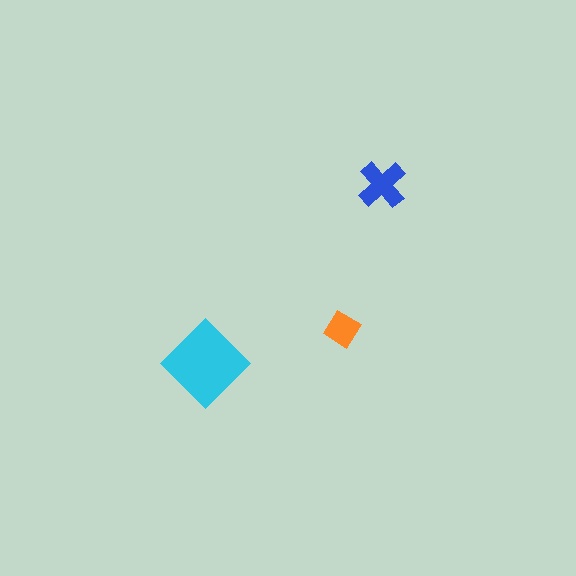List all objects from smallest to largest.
The orange diamond, the blue cross, the cyan diamond.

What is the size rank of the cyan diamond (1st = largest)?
1st.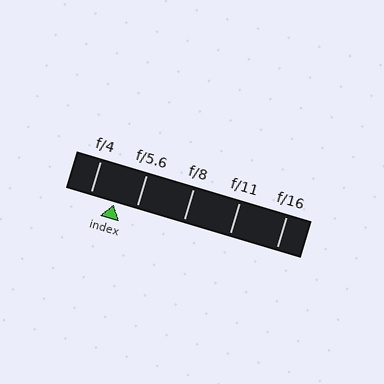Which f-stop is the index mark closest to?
The index mark is closest to f/5.6.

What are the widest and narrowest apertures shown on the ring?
The widest aperture shown is f/4 and the narrowest is f/16.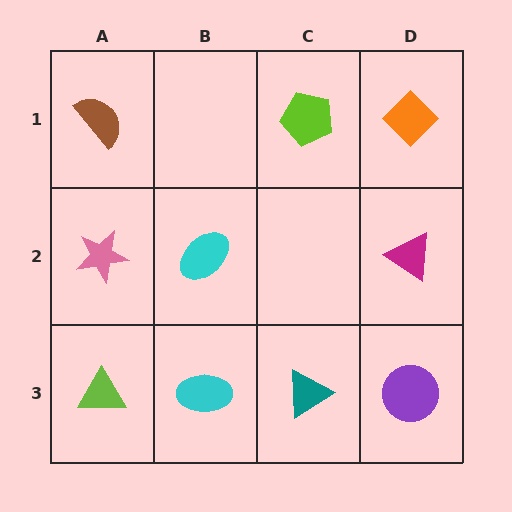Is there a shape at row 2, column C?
No, that cell is empty.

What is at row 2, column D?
A magenta triangle.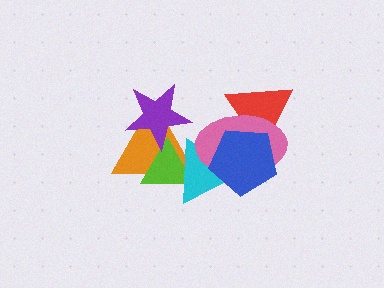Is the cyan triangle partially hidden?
Yes, it is partially covered by another shape.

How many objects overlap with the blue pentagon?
3 objects overlap with the blue pentagon.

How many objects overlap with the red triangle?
2 objects overlap with the red triangle.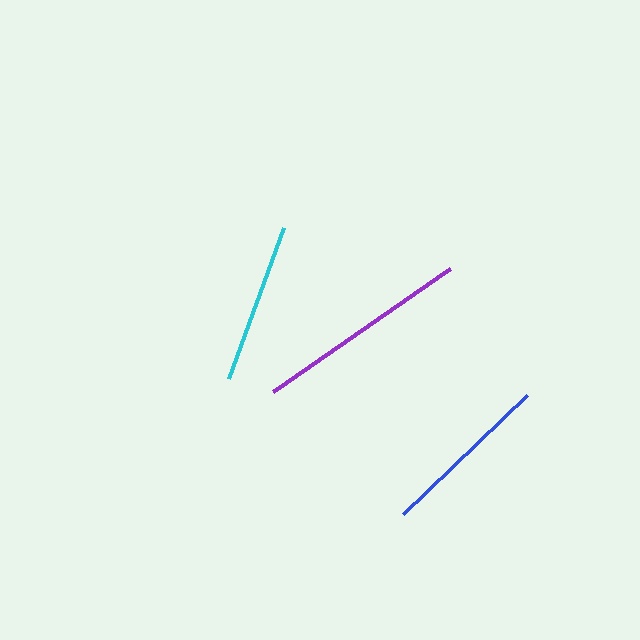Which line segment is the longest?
The purple line is the longest at approximately 215 pixels.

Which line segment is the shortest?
The cyan line is the shortest at approximately 160 pixels.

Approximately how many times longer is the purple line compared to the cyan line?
The purple line is approximately 1.3 times the length of the cyan line.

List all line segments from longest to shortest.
From longest to shortest: purple, blue, cyan.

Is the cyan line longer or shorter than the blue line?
The blue line is longer than the cyan line.